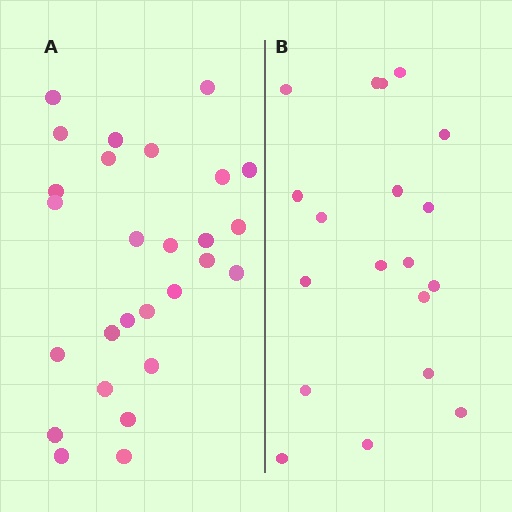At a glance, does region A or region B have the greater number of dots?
Region A (the left region) has more dots.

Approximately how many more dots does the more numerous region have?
Region A has roughly 8 or so more dots than region B.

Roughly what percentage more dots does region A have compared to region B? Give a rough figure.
About 40% more.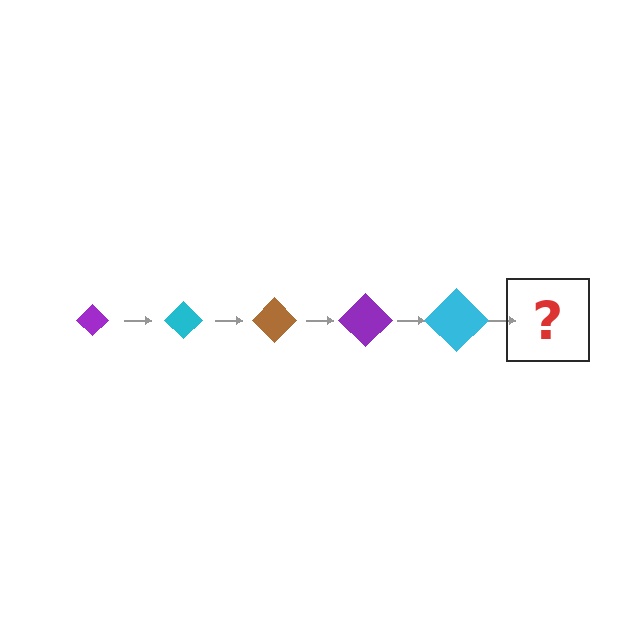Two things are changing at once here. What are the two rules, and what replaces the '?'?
The two rules are that the diamond grows larger each step and the color cycles through purple, cyan, and brown. The '?' should be a brown diamond, larger than the previous one.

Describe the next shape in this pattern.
It should be a brown diamond, larger than the previous one.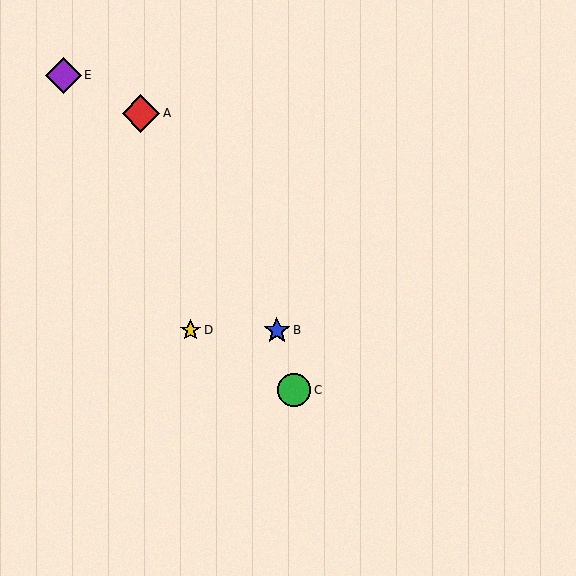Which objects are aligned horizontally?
Objects B, D are aligned horizontally.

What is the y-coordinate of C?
Object C is at y≈390.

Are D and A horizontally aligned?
No, D is at y≈330 and A is at y≈113.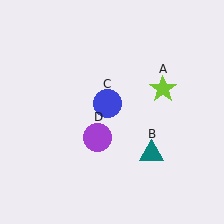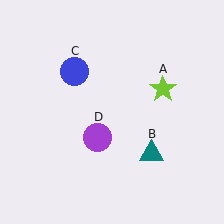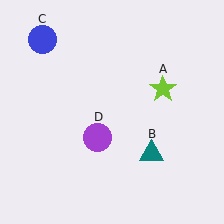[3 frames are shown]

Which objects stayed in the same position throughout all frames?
Lime star (object A) and teal triangle (object B) and purple circle (object D) remained stationary.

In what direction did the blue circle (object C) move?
The blue circle (object C) moved up and to the left.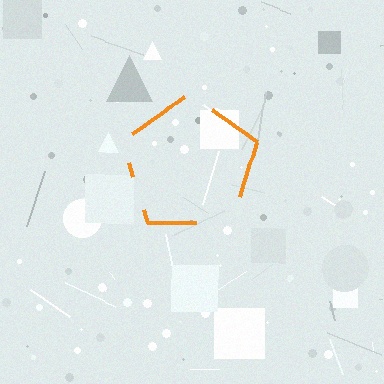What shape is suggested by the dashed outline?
The dashed outline suggests a pentagon.